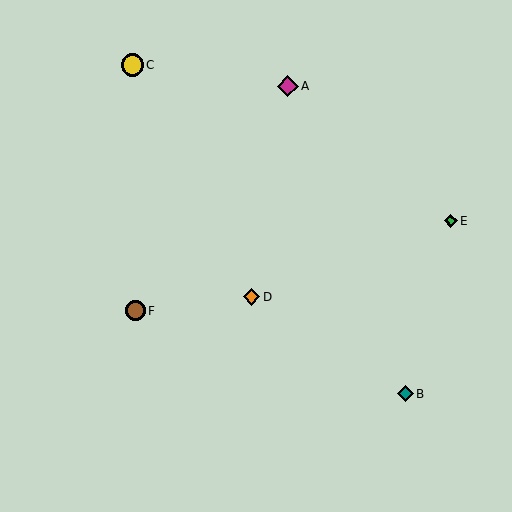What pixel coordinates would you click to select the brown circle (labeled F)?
Click at (135, 311) to select the brown circle F.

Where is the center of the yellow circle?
The center of the yellow circle is at (132, 65).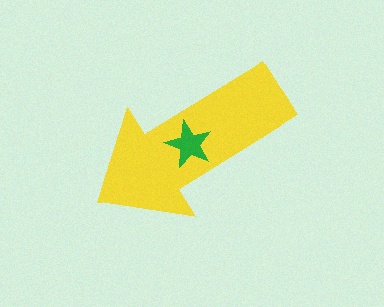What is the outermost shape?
The yellow arrow.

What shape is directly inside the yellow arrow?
The green star.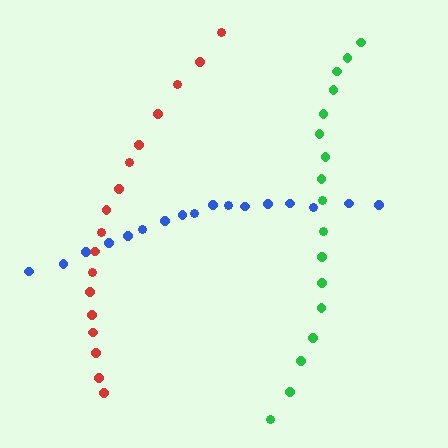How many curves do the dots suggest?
There are 3 distinct paths.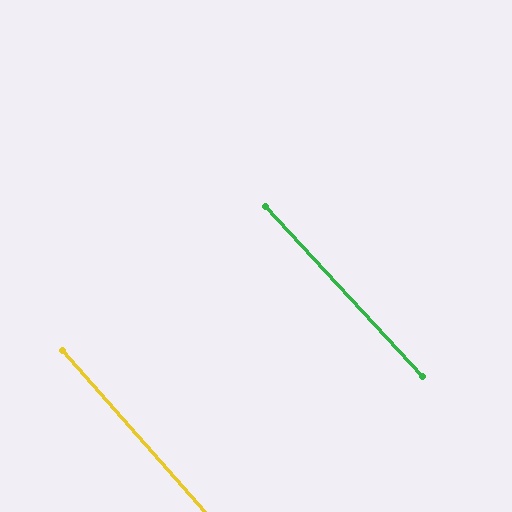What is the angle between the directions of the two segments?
Approximately 1 degree.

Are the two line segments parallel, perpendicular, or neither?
Parallel — their directions differ by only 1.3°.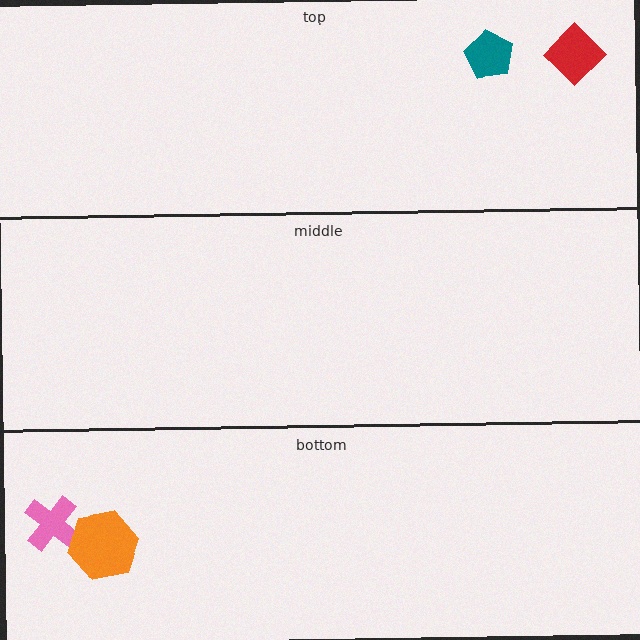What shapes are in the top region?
The red diamond, the teal pentagon.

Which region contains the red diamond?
The top region.